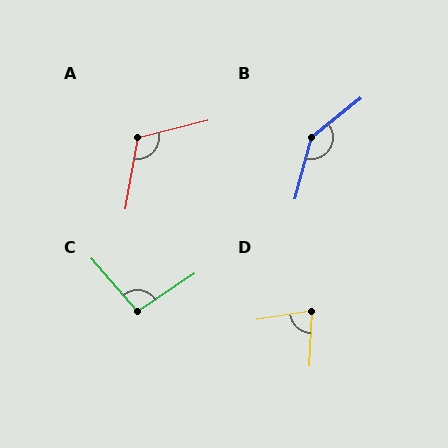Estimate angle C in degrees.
Approximately 97 degrees.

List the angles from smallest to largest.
D (79°), C (97°), A (114°), B (143°).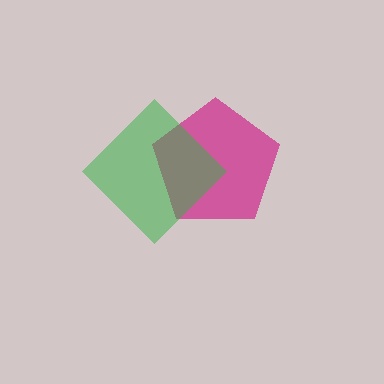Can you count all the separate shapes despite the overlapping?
Yes, there are 2 separate shapes.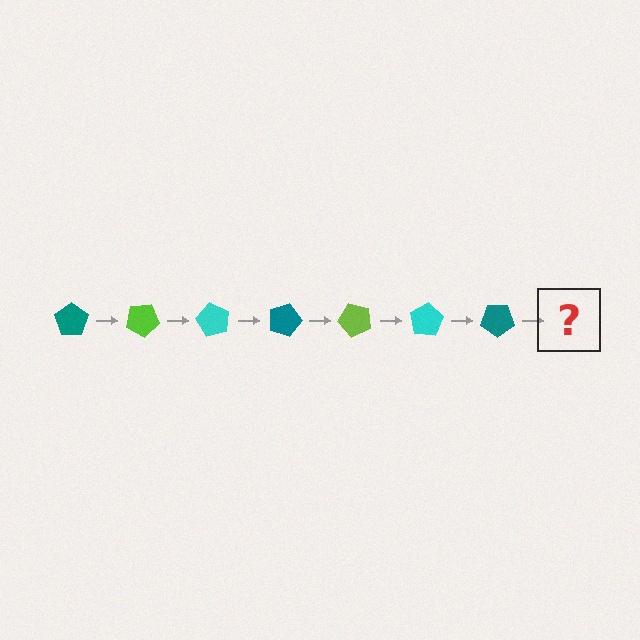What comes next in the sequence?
The next element should be a lime pentagon, rotated 210 degrees from the start.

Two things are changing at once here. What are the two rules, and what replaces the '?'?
The two rules are that it rotates 30 degrees each step and the color cycles through teal, lime, and cyan. The '?' should be a lime pentagon, rotated 210 degrees from the start.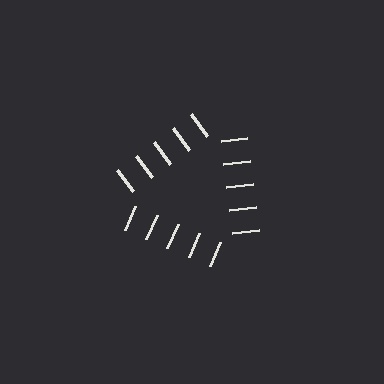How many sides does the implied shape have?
3 sides — the line-ends trace a triangle.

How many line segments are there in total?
15 — 5 along each of the 3 edges.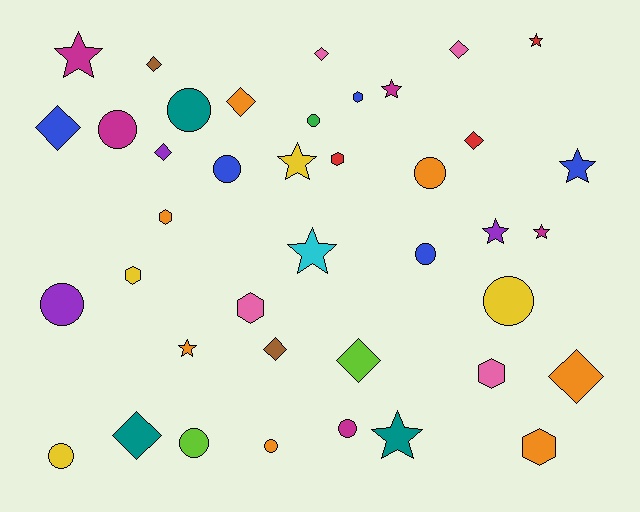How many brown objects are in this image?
There are 2 brown objects.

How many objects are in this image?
There are 40 objects.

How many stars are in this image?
There are 10 stars.